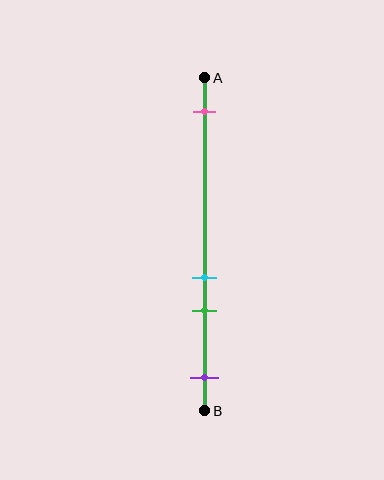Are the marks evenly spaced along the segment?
No, the marks are not evenly spaced.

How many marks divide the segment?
There are 4 marks dividing the segment.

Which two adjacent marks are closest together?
The cyan and green marks are the closest adjacent pair.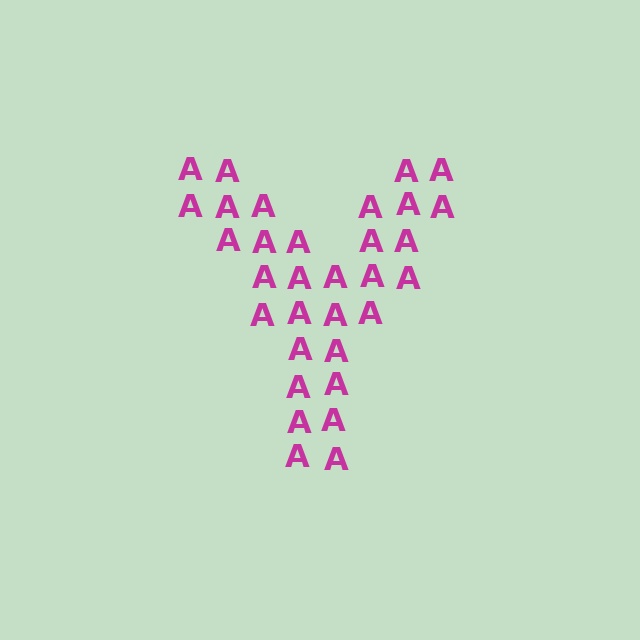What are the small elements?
The small elements are letter A's.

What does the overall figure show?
The overall figure shows the letter Y.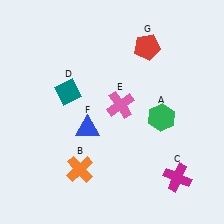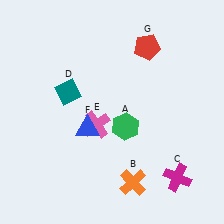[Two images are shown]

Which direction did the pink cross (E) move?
The pink cross (E) moved left.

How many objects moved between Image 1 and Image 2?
3 objects moved between the two images.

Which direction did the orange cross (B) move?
The orange cross (B) moved right.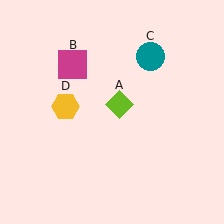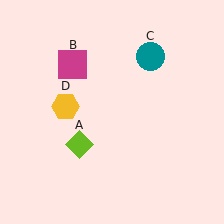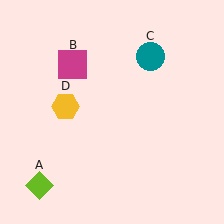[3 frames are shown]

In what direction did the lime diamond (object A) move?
The lime diamond (object A) moved down and to the left.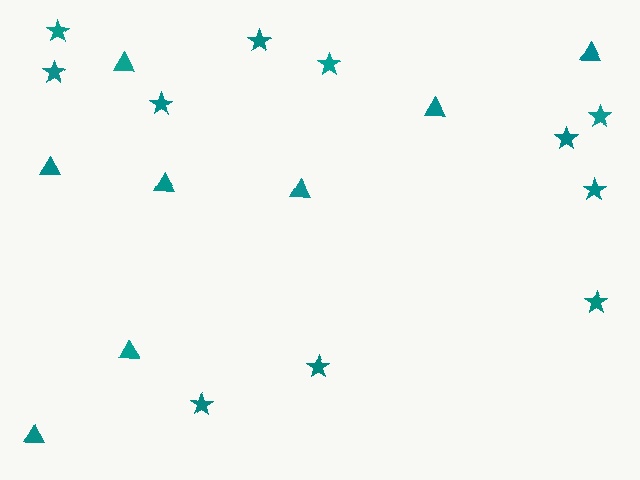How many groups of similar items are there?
There are 2 groups: one group of triangles (8) and one group of stars (11).